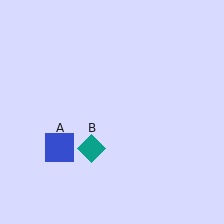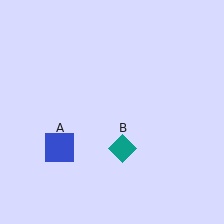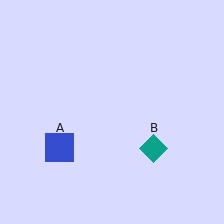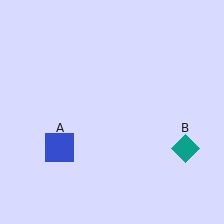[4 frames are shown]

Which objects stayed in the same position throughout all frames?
Blue square (object A) remained stationary.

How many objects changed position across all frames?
1 object changed position: teal diamond (object B).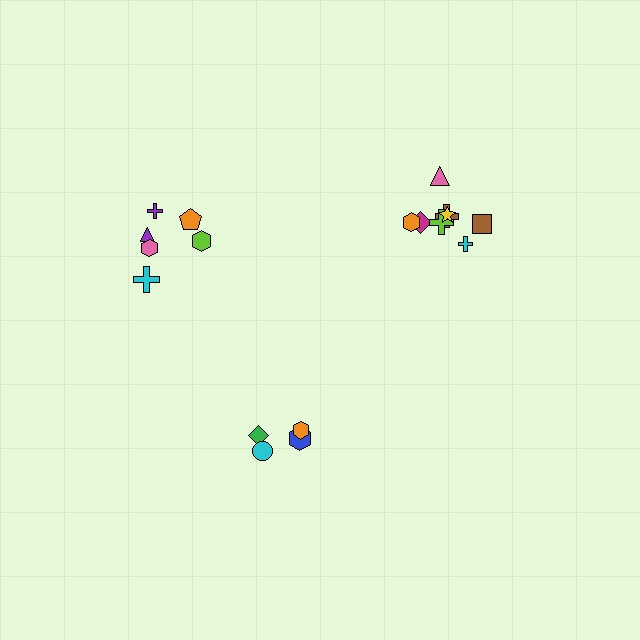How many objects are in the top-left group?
There are 6 objects.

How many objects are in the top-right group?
There are 8 objects.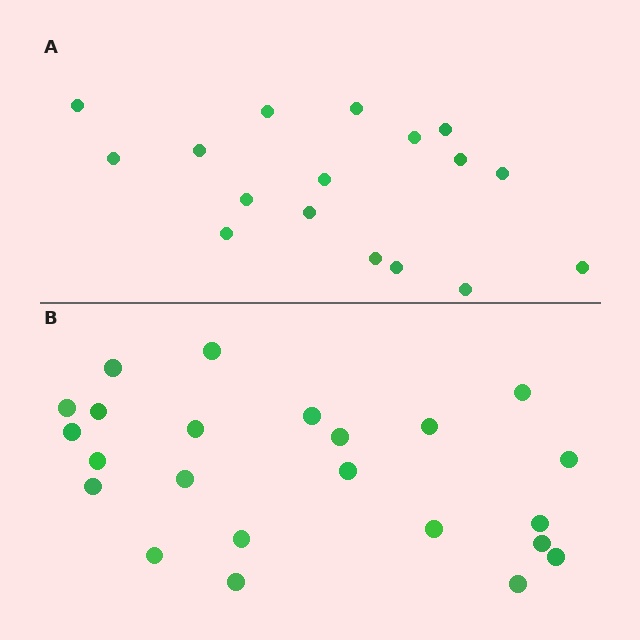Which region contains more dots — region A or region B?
Region B (the bottom region) has more dots.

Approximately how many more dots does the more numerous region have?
Region B has about 6 more dots than region A.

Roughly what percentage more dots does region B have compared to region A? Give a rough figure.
About 35% more.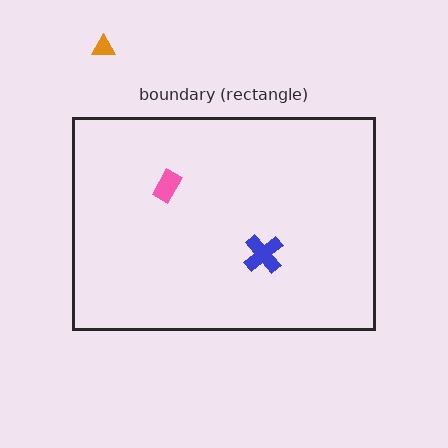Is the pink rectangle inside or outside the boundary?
Inside.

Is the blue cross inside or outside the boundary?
Inside.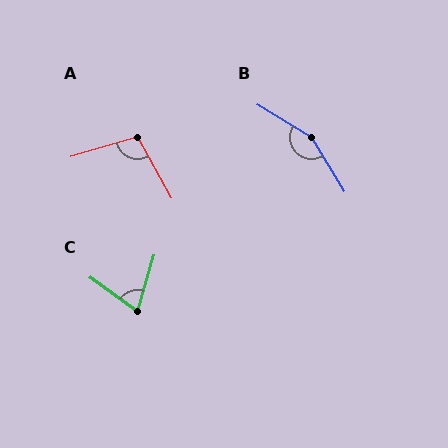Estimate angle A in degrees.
Approximately 103 degrees.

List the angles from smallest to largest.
C (71°), A (103°), B (153°).